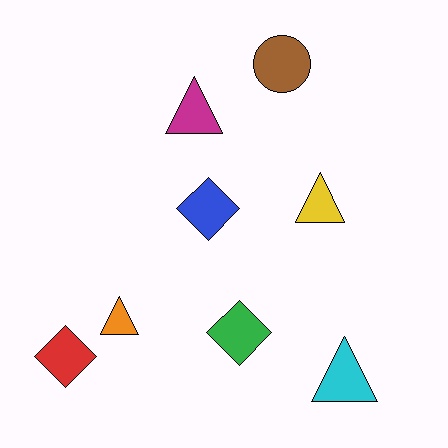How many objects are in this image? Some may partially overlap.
There are 8 objects.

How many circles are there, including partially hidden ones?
There is 1 circle.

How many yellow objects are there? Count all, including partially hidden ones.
There is 1 yellow object.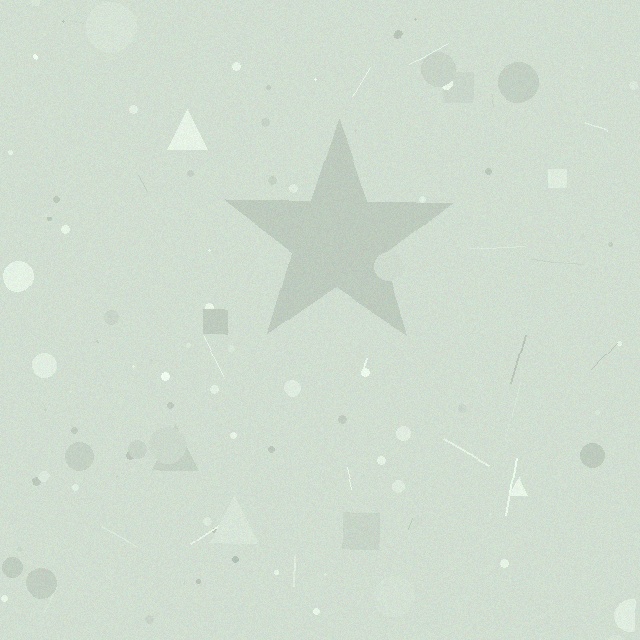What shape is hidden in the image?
A star is hidden in the image.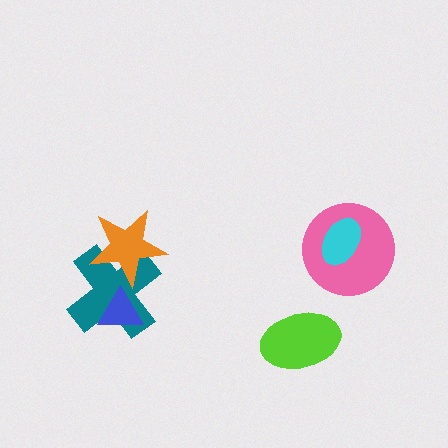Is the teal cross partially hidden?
Yes, it is partially covered by another shape.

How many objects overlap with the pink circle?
1 object overlaps with the pink circle.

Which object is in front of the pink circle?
The cyan ellipse is in front of the pink circle.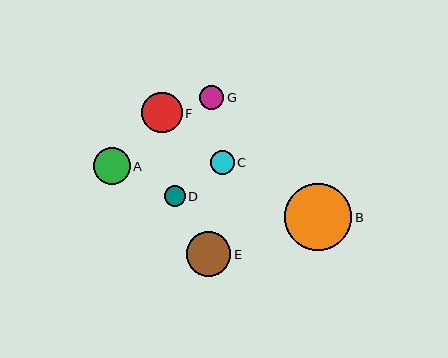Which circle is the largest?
Circle B is the largest with a size of approximately 67 pixels.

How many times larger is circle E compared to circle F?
Circle E is approximately 1.1 times the size of circle F.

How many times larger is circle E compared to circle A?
Circle E is approximately 1.2 times the size of circle A.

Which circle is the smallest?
Circle D is the smallest with a size of approximately 21 pixels.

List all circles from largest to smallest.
From largest to smallest: B, E, F, A, G, C, D.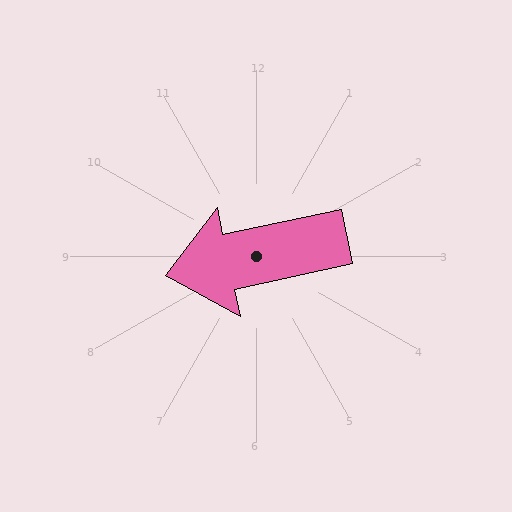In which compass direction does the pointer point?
West.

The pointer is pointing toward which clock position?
Roughly 9 o'clock.